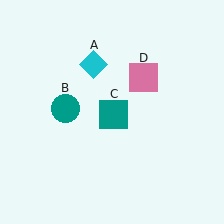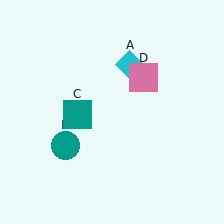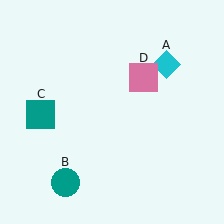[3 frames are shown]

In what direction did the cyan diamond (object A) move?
The cyan diamond (object A) moved right.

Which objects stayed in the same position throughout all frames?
Pink square (object D) remained stationary.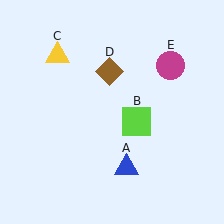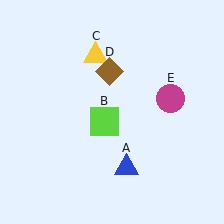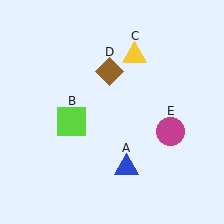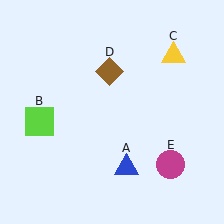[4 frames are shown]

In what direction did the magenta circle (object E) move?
The magenta circle (object E) moved down.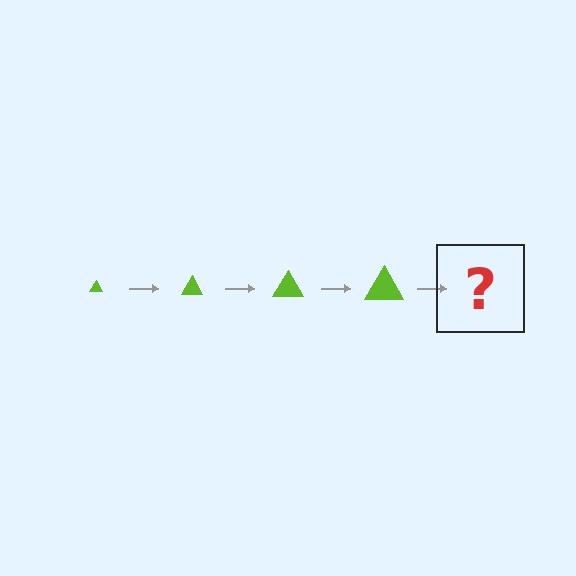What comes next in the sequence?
The next element should be a lime triangle, larger than the previous one.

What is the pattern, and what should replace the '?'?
The pattern is that the triangle gets progressively larger each step. The '?' should be a lime triangle, larger than the previous one.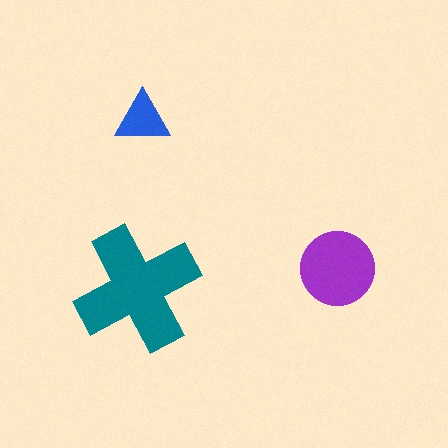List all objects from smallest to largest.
The blue triangle, the purple circle, the teal cross.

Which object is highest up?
The blue triangle is topmost.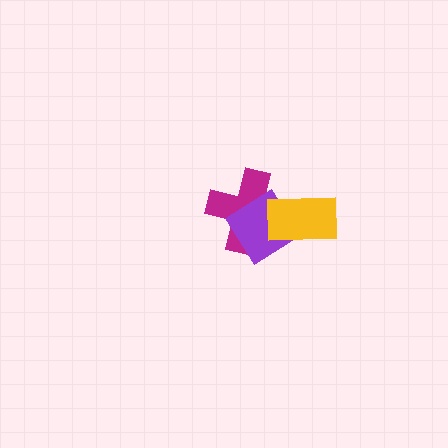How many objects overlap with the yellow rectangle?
2 objects overlap with the yellow rectangle.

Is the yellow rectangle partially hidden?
No, no other shape covers it.